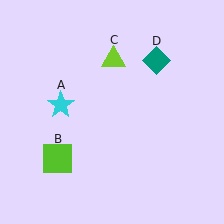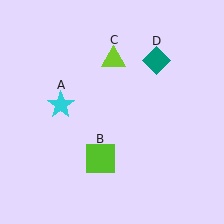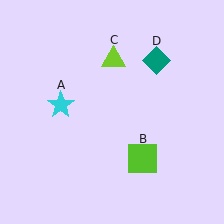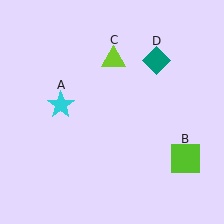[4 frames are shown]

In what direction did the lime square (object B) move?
The lime square (object B) moved right.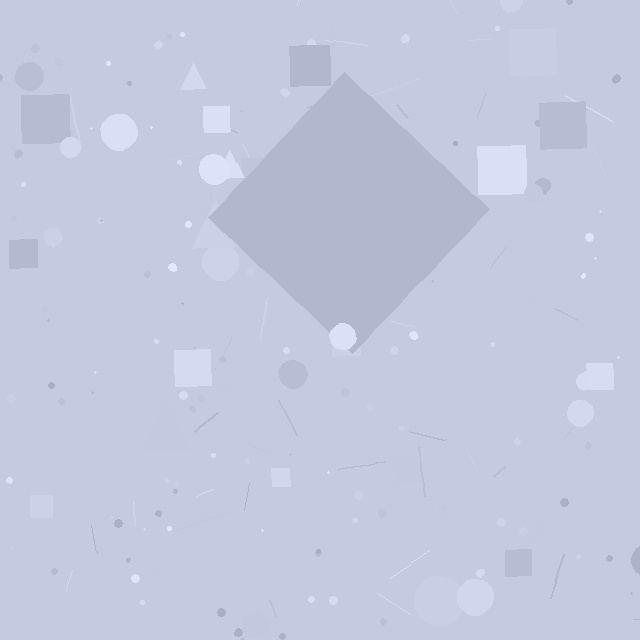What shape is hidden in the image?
A diamond is hidden in the image.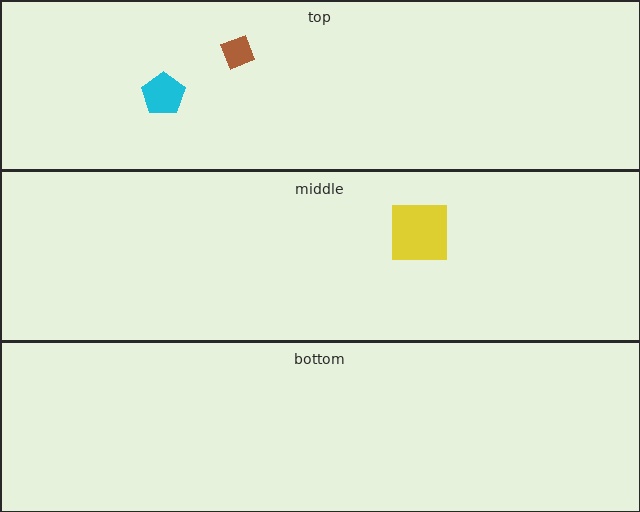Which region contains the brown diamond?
The top region.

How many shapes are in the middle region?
1.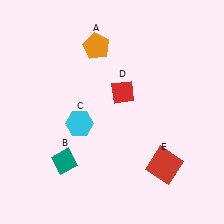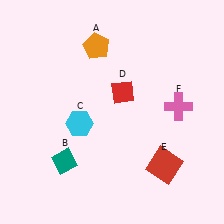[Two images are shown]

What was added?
A pink cross (F) was added in Image 2.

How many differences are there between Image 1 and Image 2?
There is 1 difference between the two images.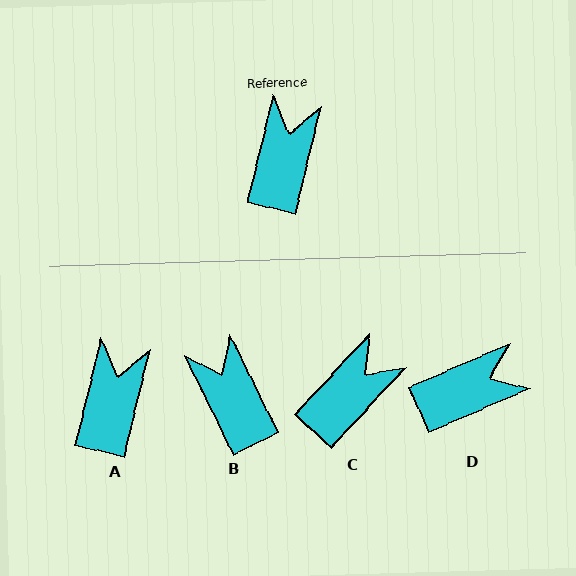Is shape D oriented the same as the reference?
No, it is off by about 53 degrees.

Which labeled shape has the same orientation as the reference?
A.